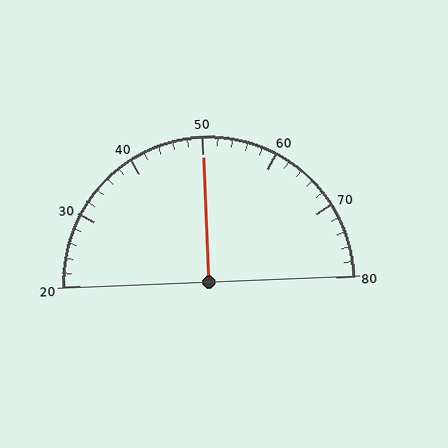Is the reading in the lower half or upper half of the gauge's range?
The reading is in the upper half of the range (20 to 80).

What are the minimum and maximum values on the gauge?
The gauge ranges from 20 to 80.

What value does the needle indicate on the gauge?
The needle indicates approximately 50.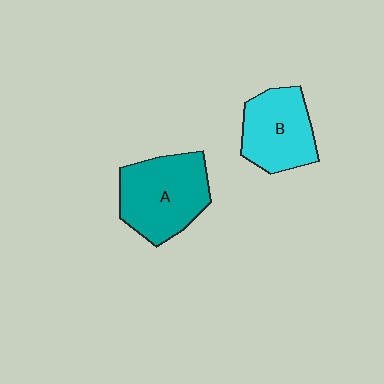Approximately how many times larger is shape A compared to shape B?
Approximately 1.2 times.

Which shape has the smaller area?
Shape B (cyan).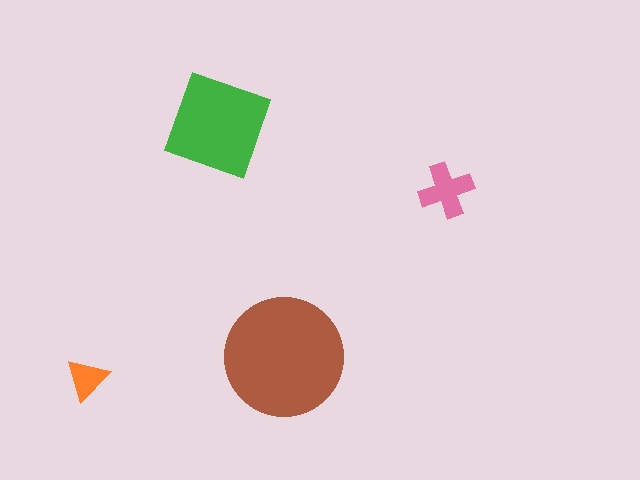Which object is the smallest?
The orange triangle.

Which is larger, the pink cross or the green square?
The green square.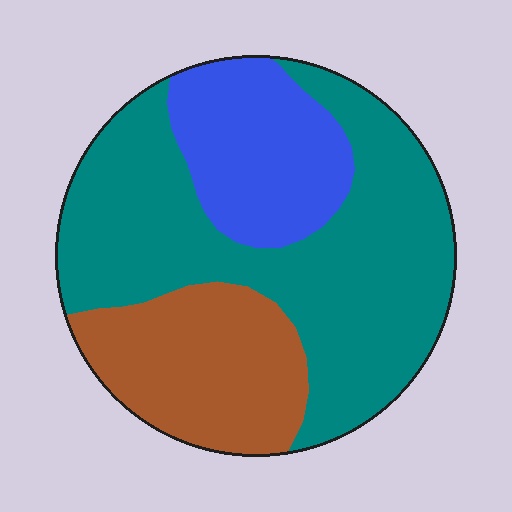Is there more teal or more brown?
Teal.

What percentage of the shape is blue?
Blue takes up about one fifth (1/5) of the shape.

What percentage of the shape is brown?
Brown covers 24% of the shape.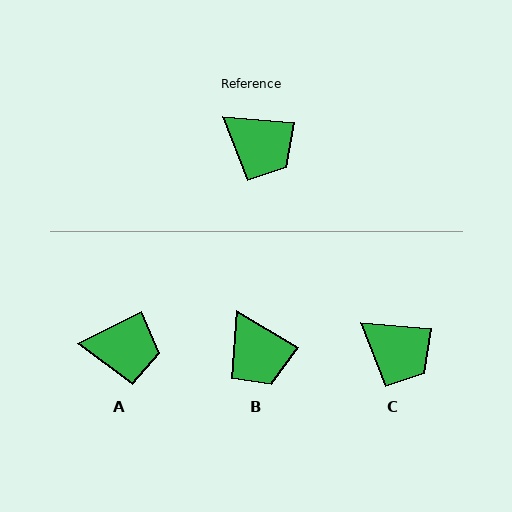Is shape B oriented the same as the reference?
No, it is off by about 26 degrees.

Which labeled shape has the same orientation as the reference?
C.